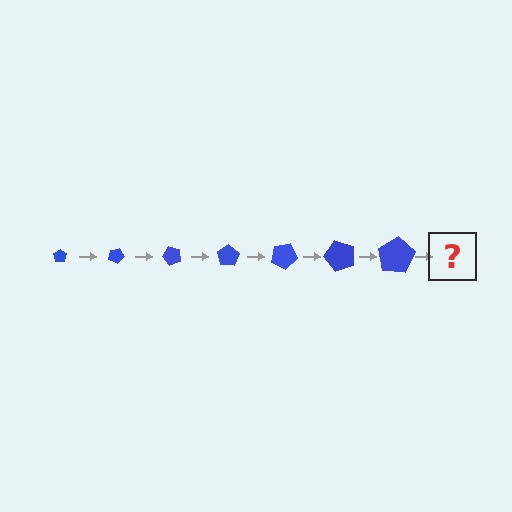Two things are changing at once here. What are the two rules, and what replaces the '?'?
The two rules are that the pentagon grows larger each step and it rotates 25 degrees each step. The '?' should be a pentagon, larger than the previous one and rotated 175 degrees from the start.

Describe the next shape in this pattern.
It should be a pentagon, larger than the previous one and rotated 175 degrees from the start.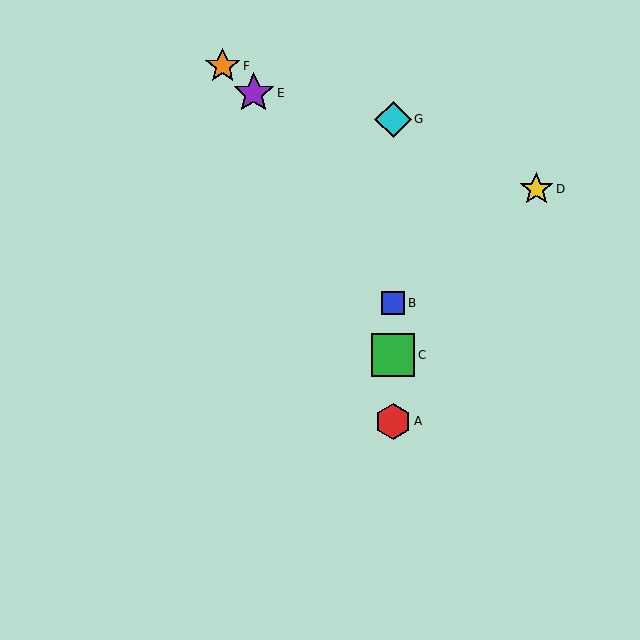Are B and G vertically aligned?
Yes, both are at x≈393.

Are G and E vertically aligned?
No, G is at x≈393 and E is at x≈254.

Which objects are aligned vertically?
Objects A, B, C, G are aligned vertically.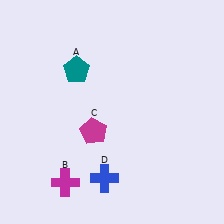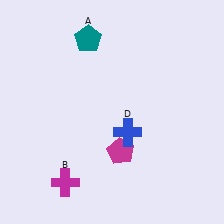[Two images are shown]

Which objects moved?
The objects that moved are: the teal pentagon (A), the magenta pentagon (C), the blue cross (D).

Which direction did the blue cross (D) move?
The blue cross (D) moved up.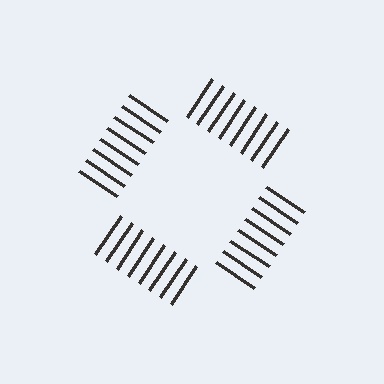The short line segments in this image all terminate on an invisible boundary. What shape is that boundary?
An illusory square — the line segments terminate on its edges but no continuous stroke is drawn.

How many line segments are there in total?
32 — 8 along each of the 4 edges.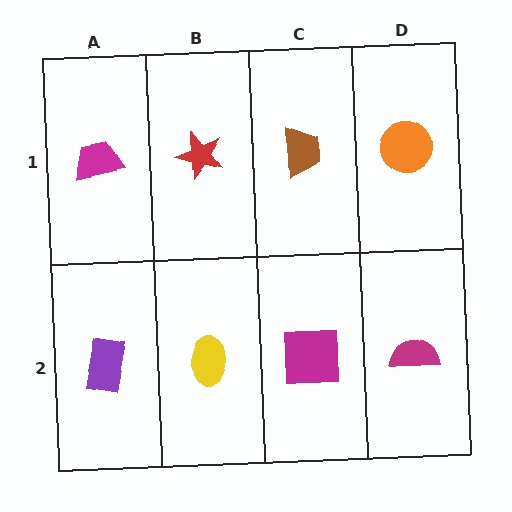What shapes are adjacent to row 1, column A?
A purple rectangle (row 2, column A), a red star (row 1, column B).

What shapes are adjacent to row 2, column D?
An orange circle (row 1, column D), a magenta square (row 2, column C).